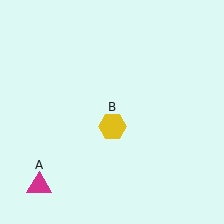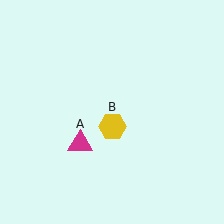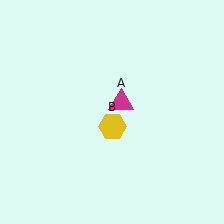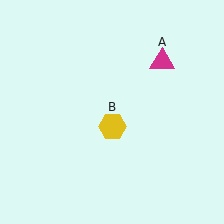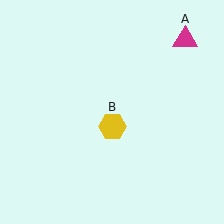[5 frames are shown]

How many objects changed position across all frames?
1 object changed position: magenta triangle (object A).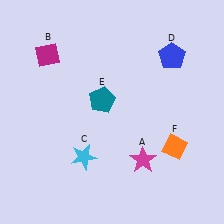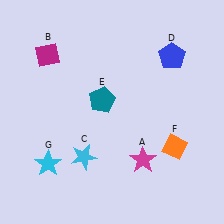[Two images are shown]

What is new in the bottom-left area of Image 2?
A cyan star (G) was added in the bottom-left area of Image 2.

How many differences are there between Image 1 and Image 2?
There is 1 difference between the two images.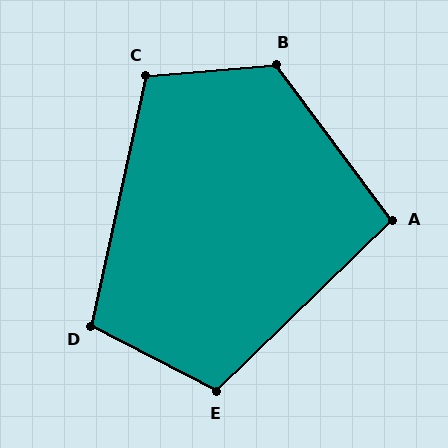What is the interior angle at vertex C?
Approximately 107 degrees (obtuse).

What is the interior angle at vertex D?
Approximately 105 degrees (obtuse).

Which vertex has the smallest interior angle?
A, at approximately 98 degrees.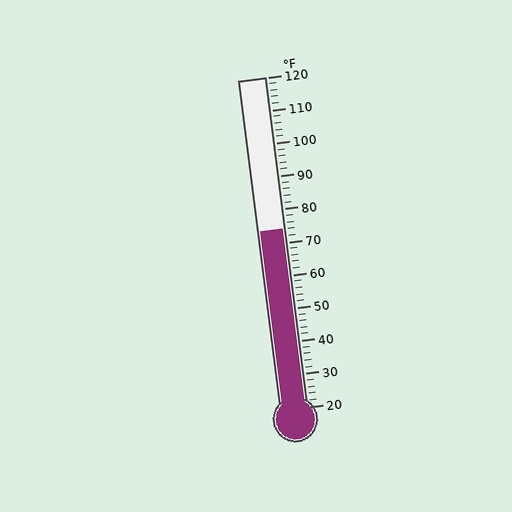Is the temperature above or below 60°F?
The temperature is above 60°F.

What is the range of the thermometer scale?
The thermometer scale ranges from 20°F to 120°F.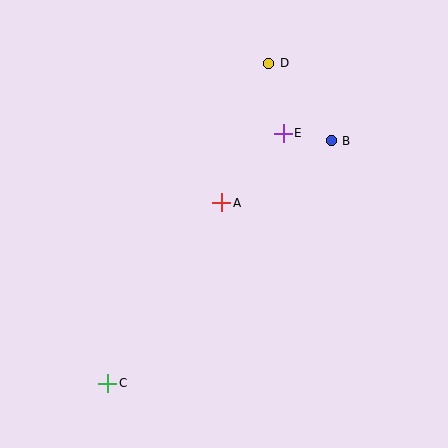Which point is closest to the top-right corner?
Point B is closest to the top-right corner.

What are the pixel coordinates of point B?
Point B is at (331, 141).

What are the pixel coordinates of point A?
Point A is at (222, 203).